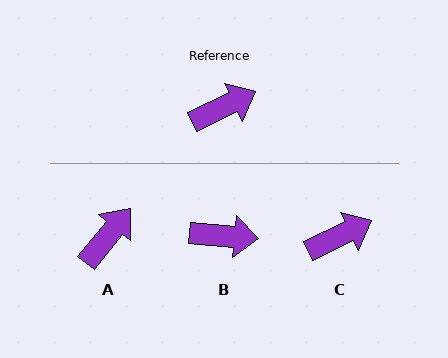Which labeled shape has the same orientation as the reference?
C.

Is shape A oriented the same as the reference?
No, it is off by about 26 degrees.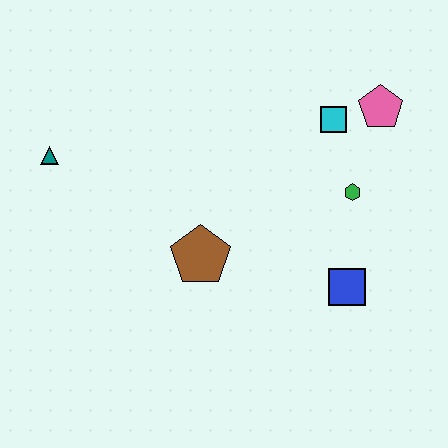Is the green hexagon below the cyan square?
Yes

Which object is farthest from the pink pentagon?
The teal triangle is farthest from the pink pentagon.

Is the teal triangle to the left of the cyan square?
Yes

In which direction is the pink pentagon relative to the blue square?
The pink pentagon is above the blue square.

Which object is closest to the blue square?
The green hexagon is closest to the blue square.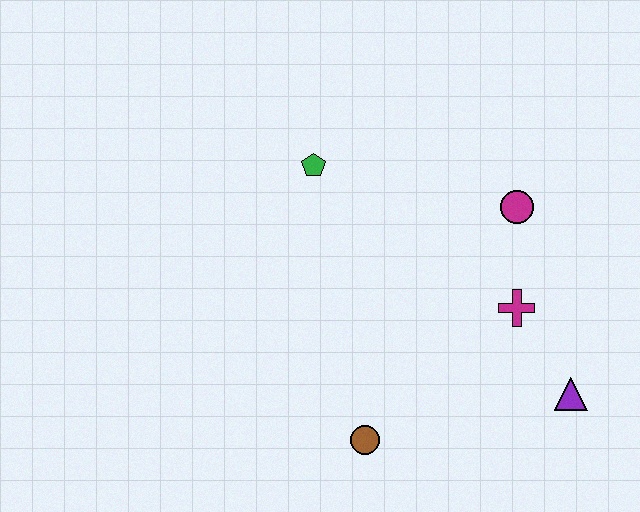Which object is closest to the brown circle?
The magenta cross is closest to the brown circle.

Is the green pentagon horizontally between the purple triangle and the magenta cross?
No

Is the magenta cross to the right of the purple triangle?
No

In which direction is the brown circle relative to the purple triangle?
The brown circle is to the left of the purple triangle.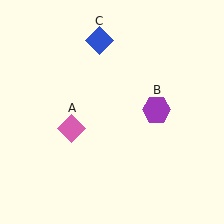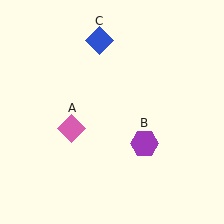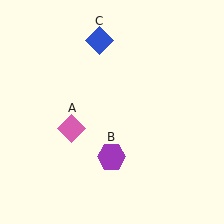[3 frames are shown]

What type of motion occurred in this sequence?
The purple hexagon (object B) rotated clockwise around the center of the scene.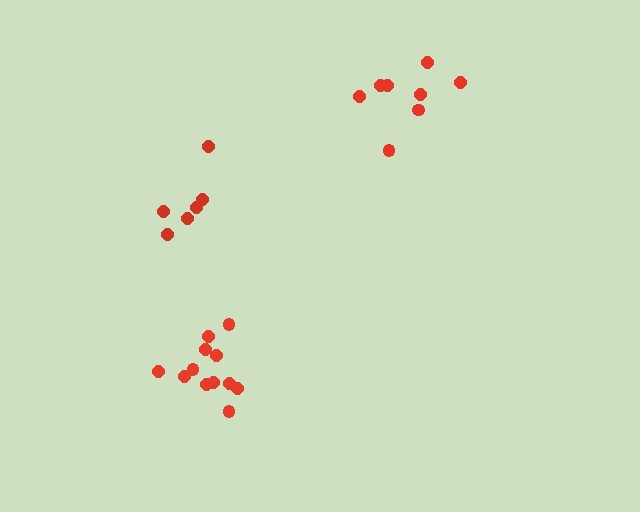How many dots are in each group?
Group 1: 6 dots, Group 2: 12 dots, Group 3: 8 dots (26 total).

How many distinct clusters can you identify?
There are 3 distinct clusters.